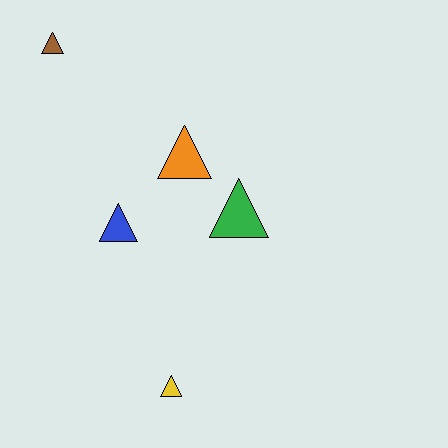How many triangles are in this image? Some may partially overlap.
There are 5 triangles.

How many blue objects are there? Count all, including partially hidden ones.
There is 1 blue object.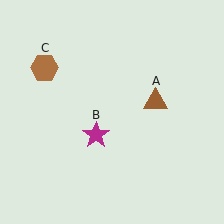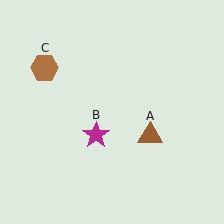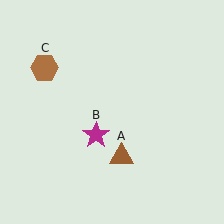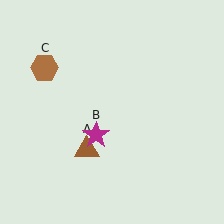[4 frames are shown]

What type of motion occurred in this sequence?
The brown triangle (object A) rotated clockwise around the center of the scene.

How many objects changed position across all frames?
1 object changed position: brown triangle (object A).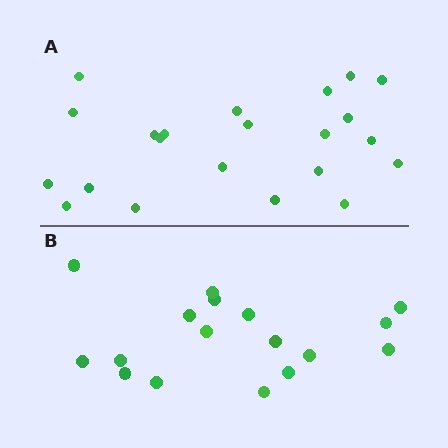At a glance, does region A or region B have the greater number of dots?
Region A (the top region) has more dots.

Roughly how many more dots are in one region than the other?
Region A has about 5 more dots than region B.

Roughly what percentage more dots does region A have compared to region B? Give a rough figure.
About 30% more.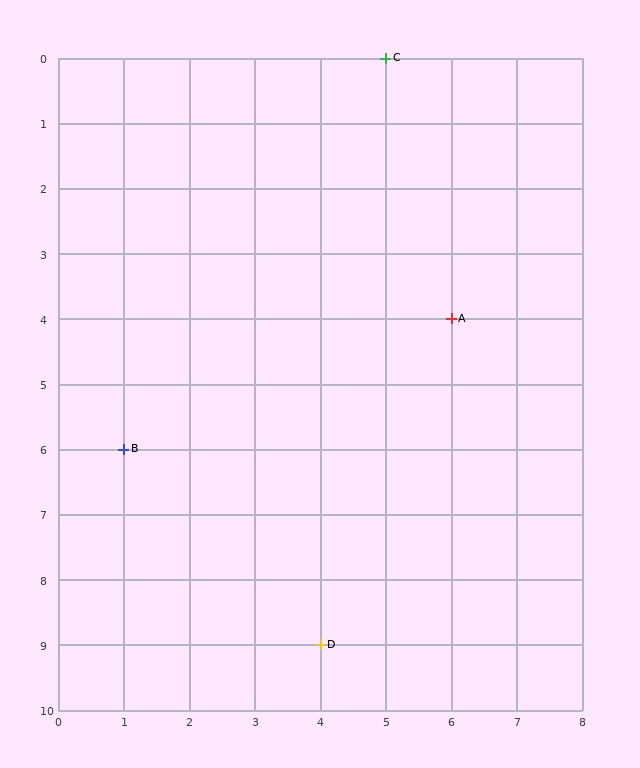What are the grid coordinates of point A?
Point A is at grid coordinates (6, 4).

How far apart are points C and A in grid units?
Points C and A are 1 column and 4 rows apart (about 4.1 grid units diagonally).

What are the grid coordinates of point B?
Point B is at grid coordinates (1, 6).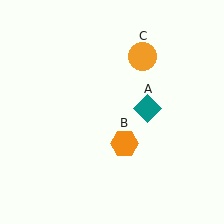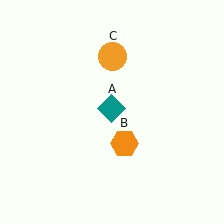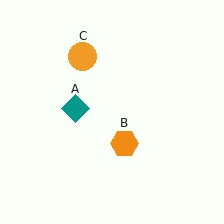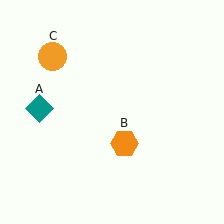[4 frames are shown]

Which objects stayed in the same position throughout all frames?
Orange hexagon (object B) remained stationary.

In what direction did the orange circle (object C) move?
The orange circle (object C) moved left.